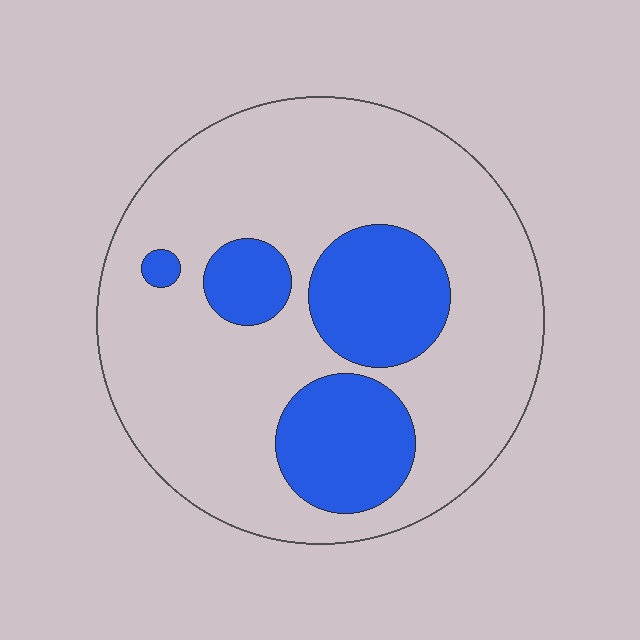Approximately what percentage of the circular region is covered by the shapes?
Approximately 25%.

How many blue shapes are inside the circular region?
4.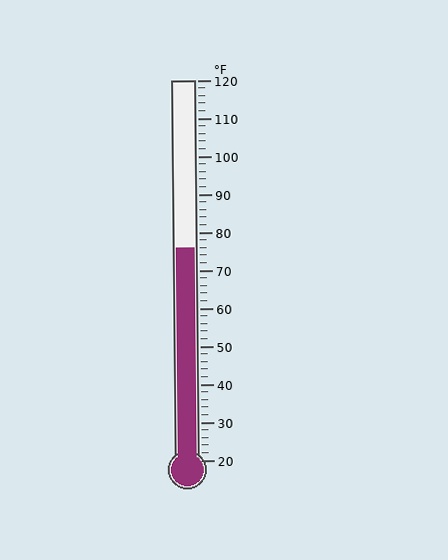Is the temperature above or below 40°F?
The temperature is above 40°F.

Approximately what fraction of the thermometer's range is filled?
The thermometer is filled to approximately 55% of its range.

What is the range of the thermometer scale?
The thermometer scale ranges from 20°F to 120°F.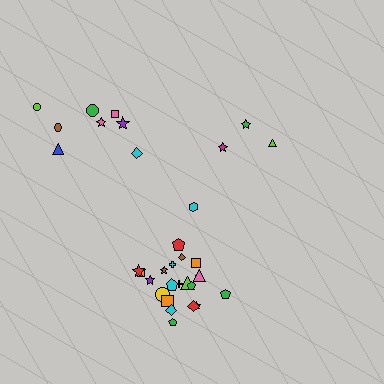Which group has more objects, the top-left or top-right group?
The top-left group.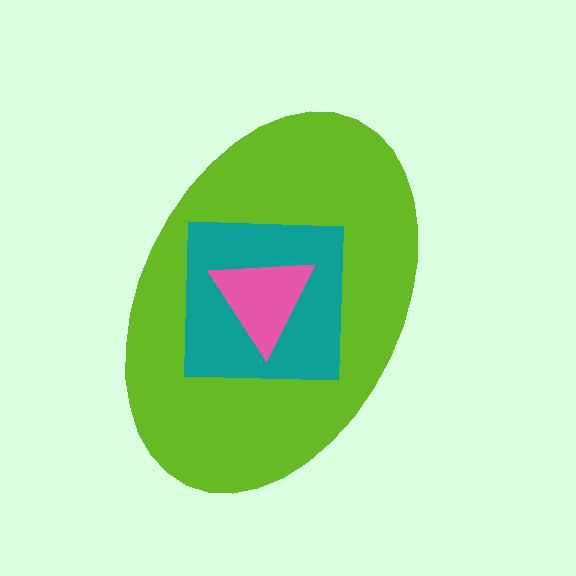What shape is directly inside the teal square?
The pink triangle.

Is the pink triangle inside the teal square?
Yes.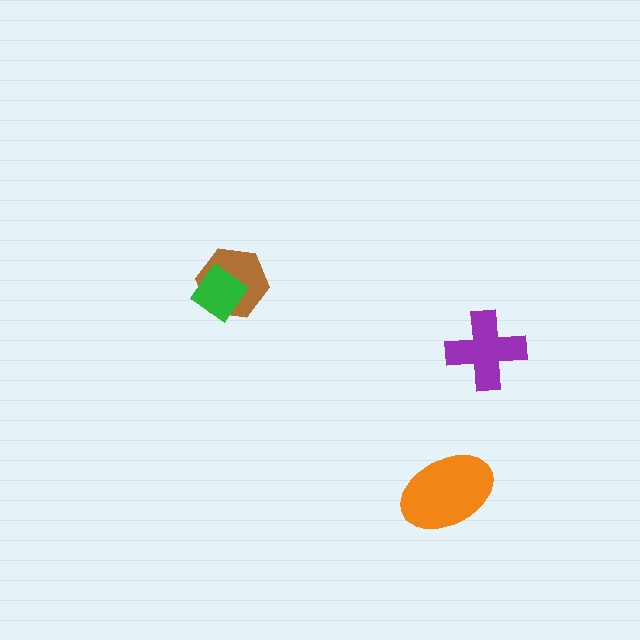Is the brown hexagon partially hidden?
Yes, it is partially covered by another shape.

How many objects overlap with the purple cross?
0 objects overlap with the purple cross.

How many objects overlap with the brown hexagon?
1 object overlaps with the brown hexagon.